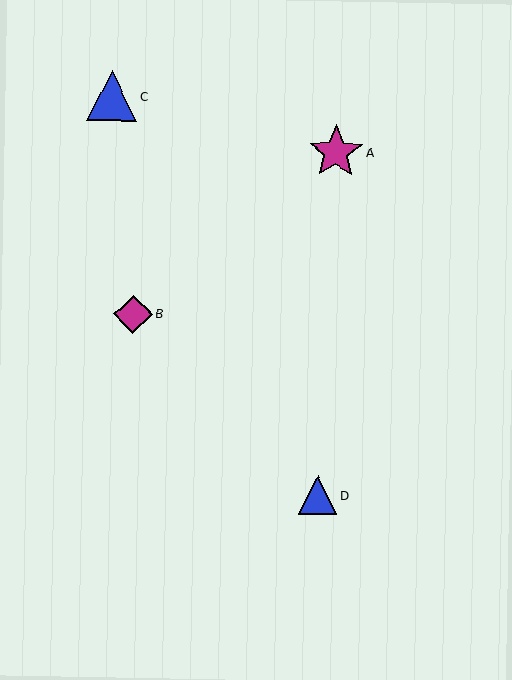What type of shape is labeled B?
Shape B is a magenta diamond.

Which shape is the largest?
The magenta star (labeled A) is the largest.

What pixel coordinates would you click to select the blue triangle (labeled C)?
Click at (112, 96) to select the blue triangle C.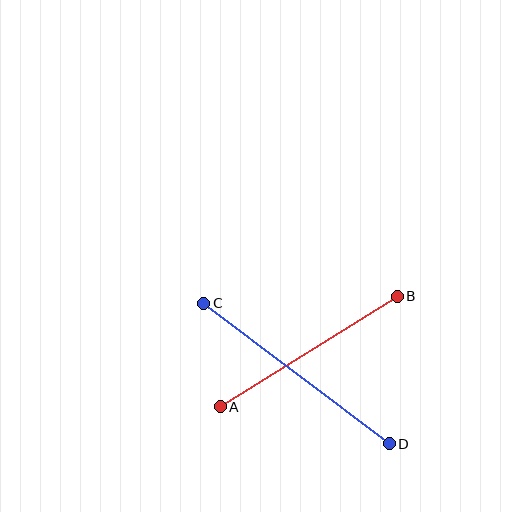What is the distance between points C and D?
The distance is approximately 233 pixels.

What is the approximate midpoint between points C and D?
The midpoint is at approximately (297, 374) pixels.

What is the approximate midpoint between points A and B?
The midpoint is at approximately (309, 352) pixels.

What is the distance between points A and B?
The distance is approximately 209 pixels.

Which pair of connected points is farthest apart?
Points C and D are farthest apart.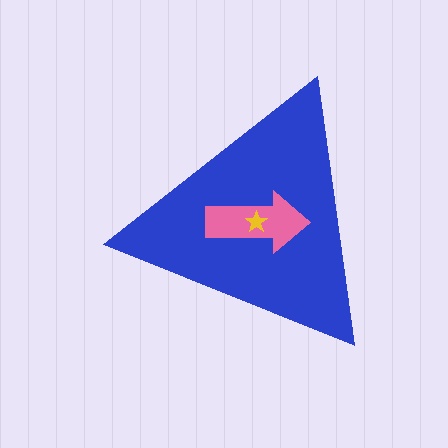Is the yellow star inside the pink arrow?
Yes.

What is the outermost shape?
The blue triangle.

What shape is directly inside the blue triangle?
The pink arrow.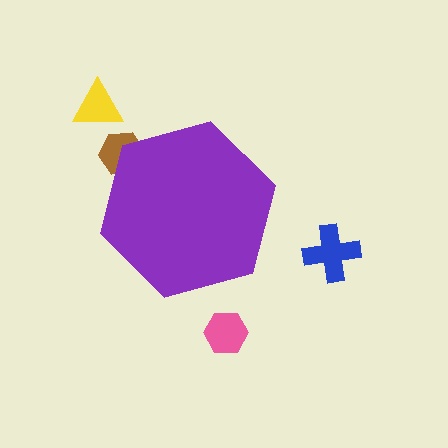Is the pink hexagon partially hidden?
No, the pink hexagon is fully visible.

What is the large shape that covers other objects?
A purple hexagon.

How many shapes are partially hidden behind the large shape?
1 shape is partially hidden.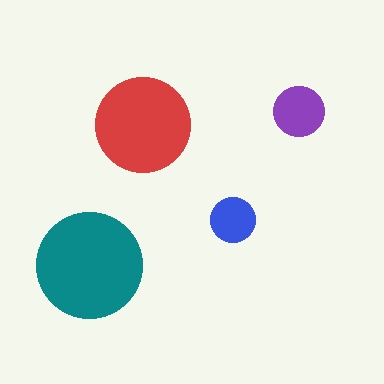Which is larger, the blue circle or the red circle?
The red one.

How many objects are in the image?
There are 4 objects in the image.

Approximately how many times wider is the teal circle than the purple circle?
About 2 times wider.